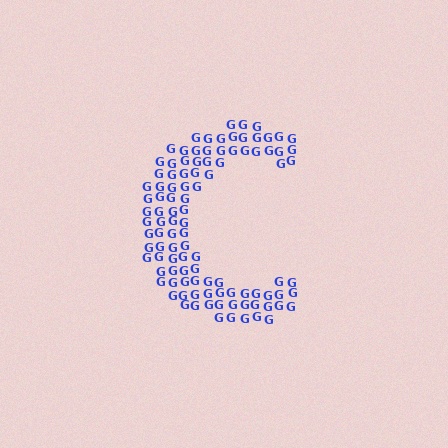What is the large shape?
The large shape is the letter C.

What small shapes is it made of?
It is made of small letter G's.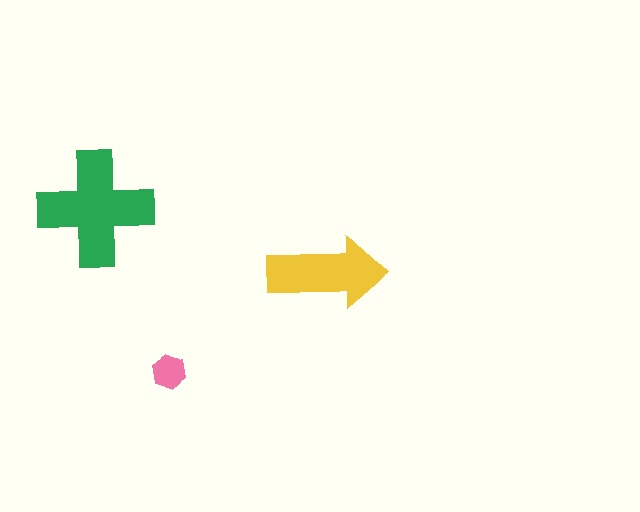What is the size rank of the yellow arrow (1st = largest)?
2nd.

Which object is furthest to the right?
The yellow arrow is rightmost.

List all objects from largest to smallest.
The green cross, the yellow arrow, the pink hexagon.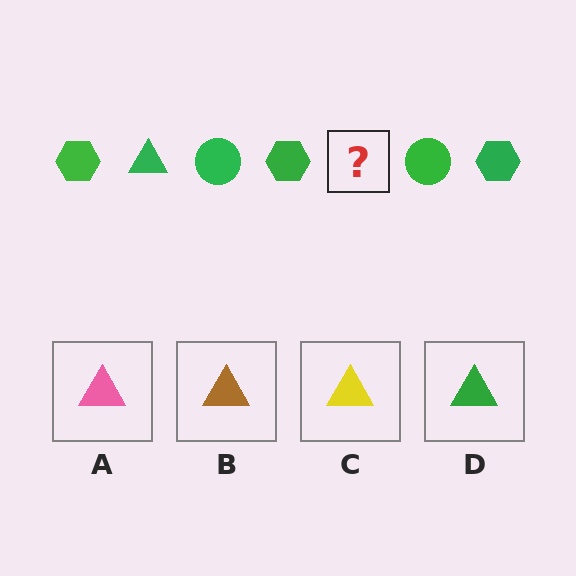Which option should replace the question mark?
Option D.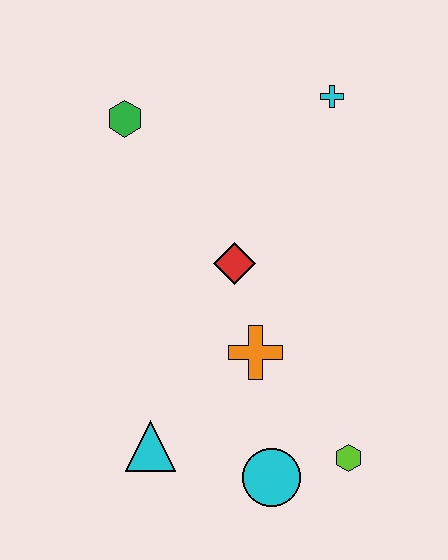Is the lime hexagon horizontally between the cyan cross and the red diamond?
No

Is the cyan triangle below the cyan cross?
Yes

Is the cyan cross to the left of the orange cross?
No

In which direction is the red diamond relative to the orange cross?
The red diamond is above the orange cross.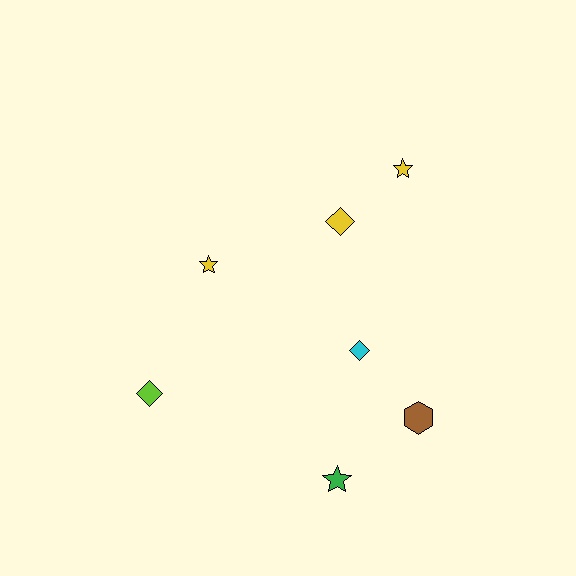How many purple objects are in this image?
There are no purple objects.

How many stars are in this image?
There are 3 stars.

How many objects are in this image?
There are 7 objects.